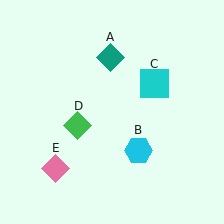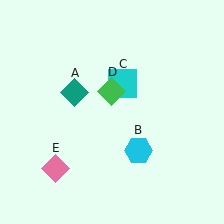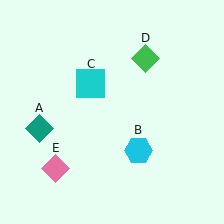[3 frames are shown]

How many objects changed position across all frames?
3 objects changed position: teal diamond (object A), cyan square (object C), green diamond (object D).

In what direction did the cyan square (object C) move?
The cyan square (object C) moved left.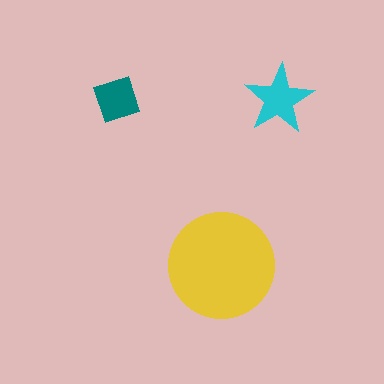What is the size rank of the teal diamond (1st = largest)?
3rd.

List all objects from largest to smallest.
The yellow circle, the cyan star, the teal diamond.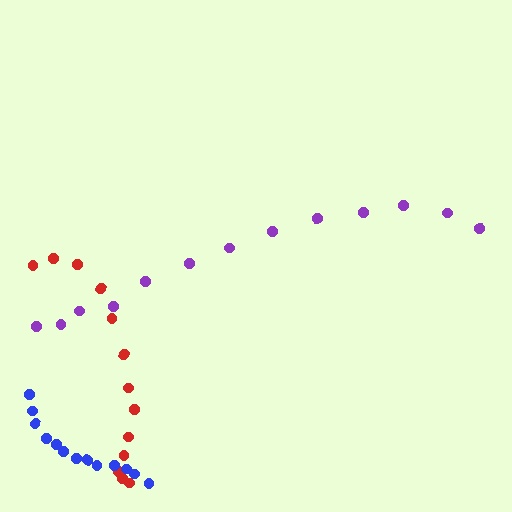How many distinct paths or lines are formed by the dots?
There are 3 distinct paths.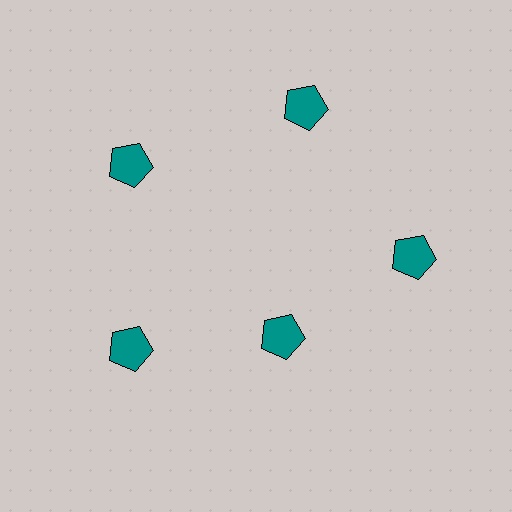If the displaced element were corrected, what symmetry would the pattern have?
It would have 5-fold rotational symmetry — the pattern would map onto itself every 72 degrees.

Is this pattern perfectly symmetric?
No. The 5 teal pentagons are arranged in a ring, but one element near the 5 o'clock position is pulled inward toward the center, breaking the 5-fold rotational symmetry.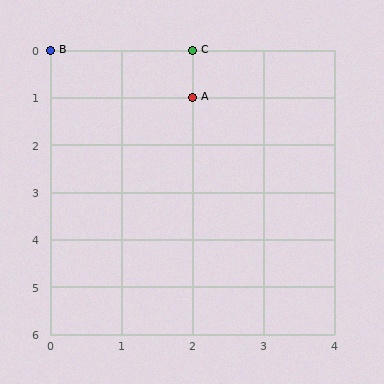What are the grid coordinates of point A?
Point A is at grid coordinates (2, 1).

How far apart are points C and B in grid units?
Points C and B are 2 columns apart.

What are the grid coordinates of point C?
Point C is at grid coordinates (2, 0).